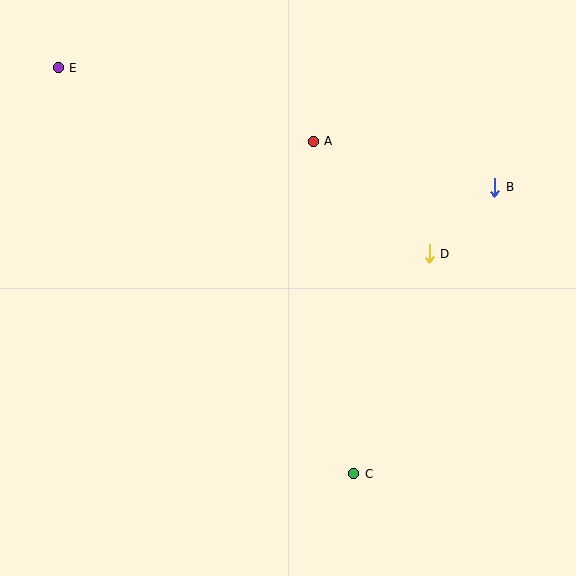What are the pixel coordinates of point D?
Point D is at (429, 254).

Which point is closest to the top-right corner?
Point B is closest to the top-right corner.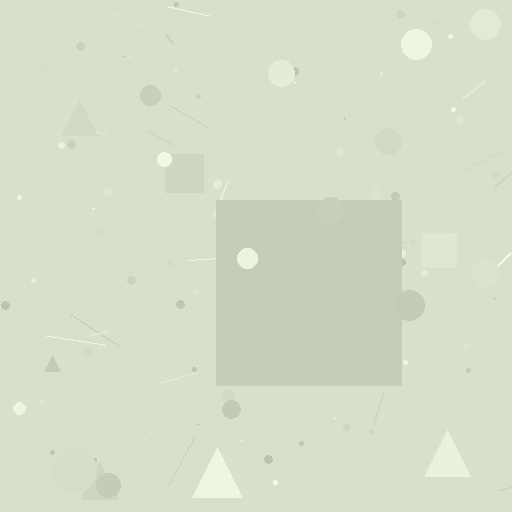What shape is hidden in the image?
A square is hidden in the image.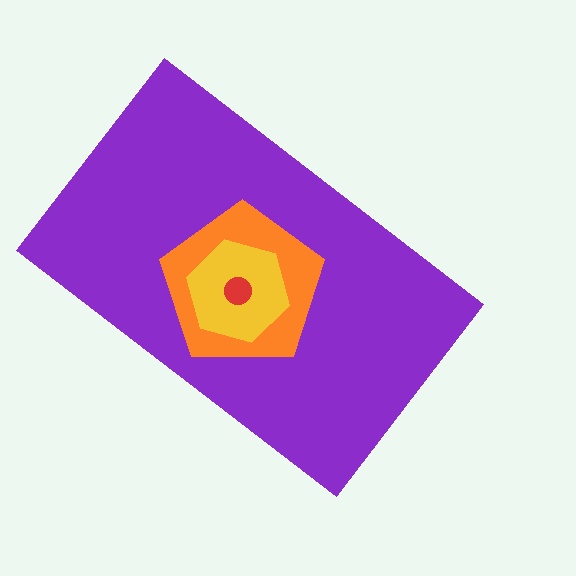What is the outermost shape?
The purple rectangle.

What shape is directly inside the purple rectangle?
The orange pentagon.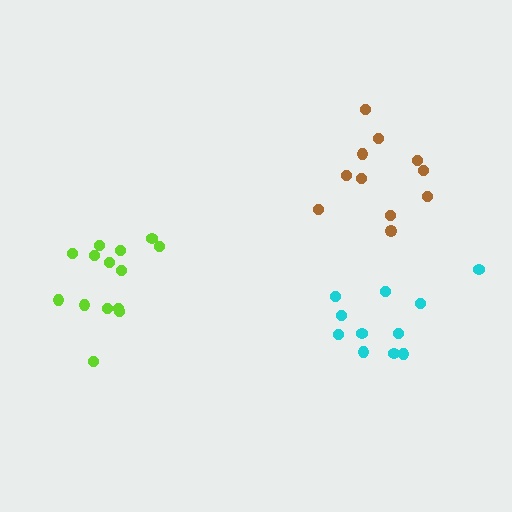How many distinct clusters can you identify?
There are 3 distinct clusters.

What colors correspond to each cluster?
The clusters are colored: brown, cyan, lime.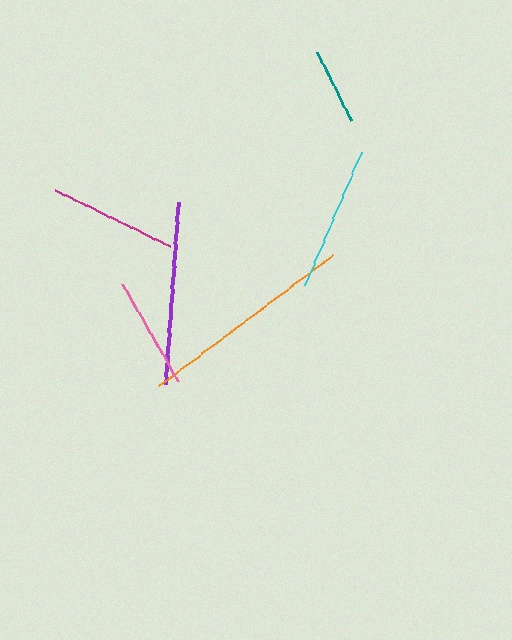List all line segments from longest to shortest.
From longest to shortest: orange, purple, cyan, magenta, pink, teal.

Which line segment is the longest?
The orange line is the longest at approximately 218 pixels.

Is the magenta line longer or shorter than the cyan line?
The cyan line is longer than the magenta line.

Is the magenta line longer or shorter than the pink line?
The magenta line is longer than the pink line.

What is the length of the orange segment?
The orange segment is approximately 218 pixels long.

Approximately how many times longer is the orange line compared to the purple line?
The orange line is approximately 1.2 times the length of the purple line.